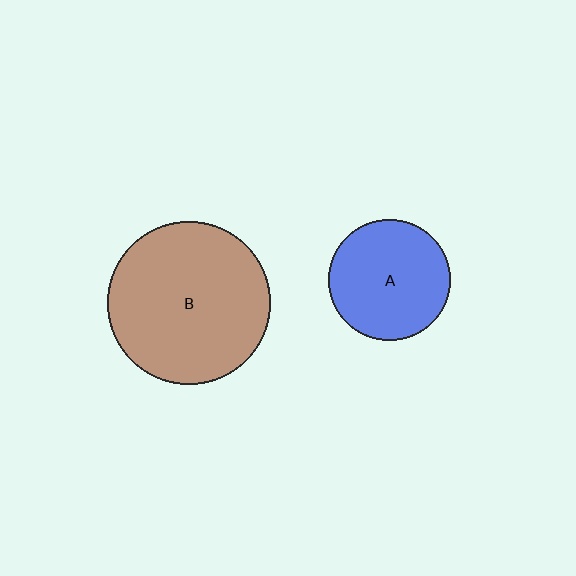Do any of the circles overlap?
No, none of the circles overlap.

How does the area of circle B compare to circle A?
Approximately 1.8 times.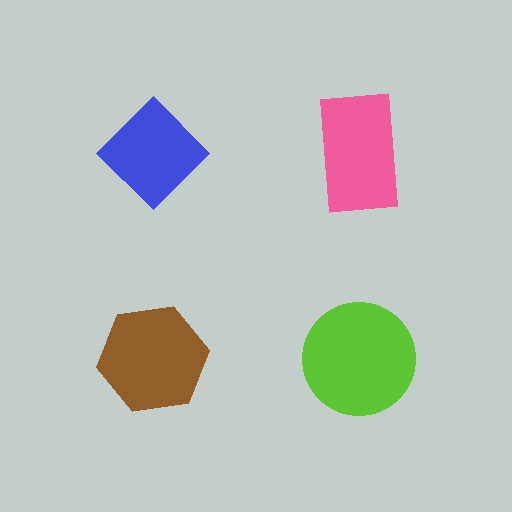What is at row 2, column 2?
A lime circle.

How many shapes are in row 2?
2 shapes.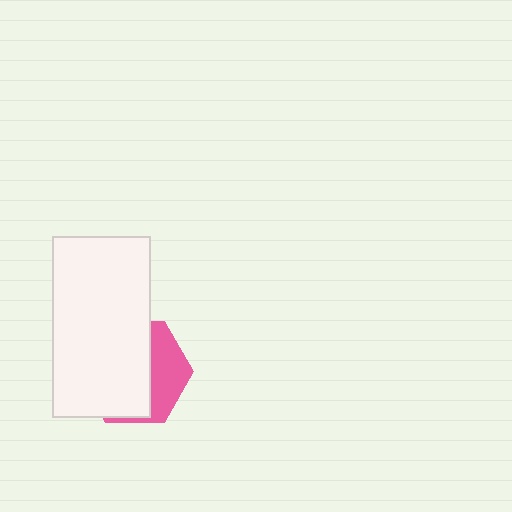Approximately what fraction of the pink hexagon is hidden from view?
Roughly 65% of the pink hexagon is hidden behind the white rectangle.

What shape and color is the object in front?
The object in front is a white rectangle.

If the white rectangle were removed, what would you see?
You would see the complete pink hexagon.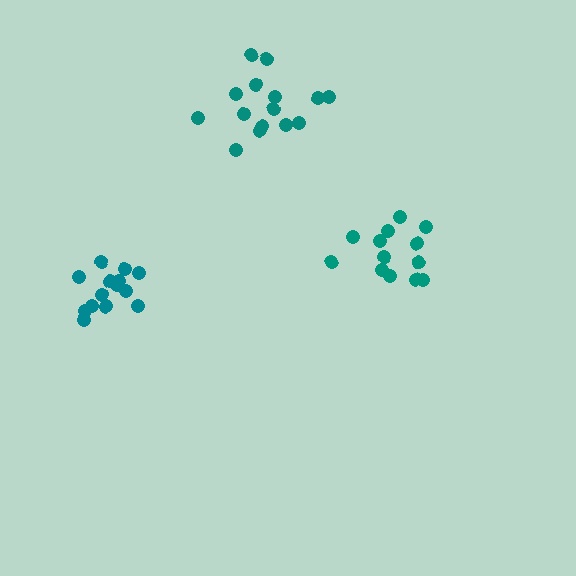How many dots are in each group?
Group 1: 13 dots, Group 2: 14 dots, Group 3: 15 dots (42 total).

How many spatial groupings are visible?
There are 3 spatial groupings.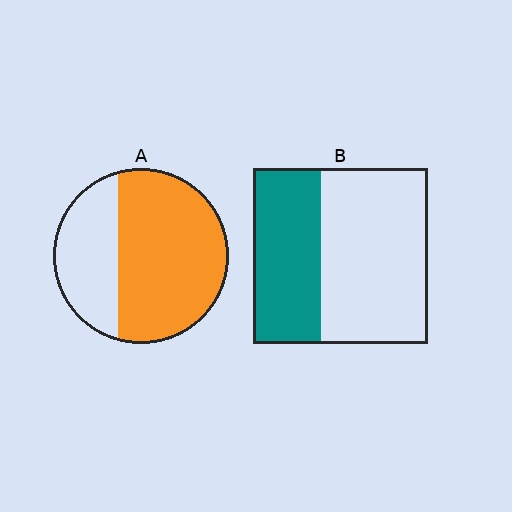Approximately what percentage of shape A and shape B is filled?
A is approximately 65% and B is approximately 40%.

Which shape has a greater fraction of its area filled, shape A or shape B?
Shape A.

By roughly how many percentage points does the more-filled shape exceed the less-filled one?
By roughly 30 percentage points (A over B).